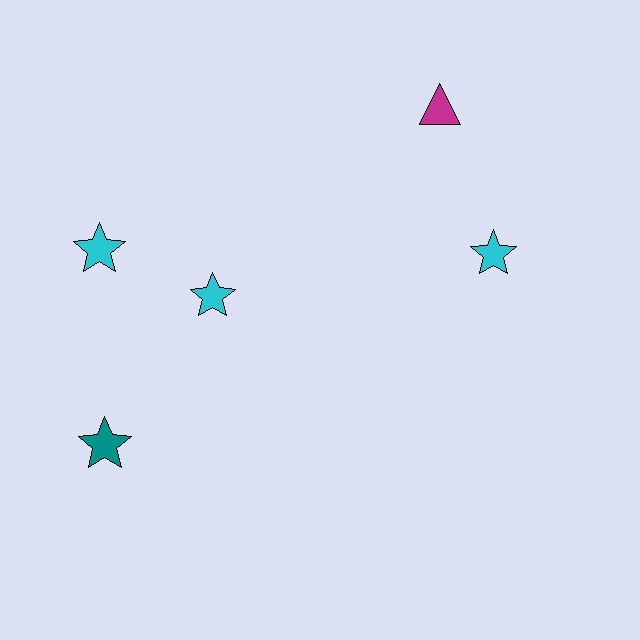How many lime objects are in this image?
There are no lime objects.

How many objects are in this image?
There are 5 objects.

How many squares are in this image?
There are no squares.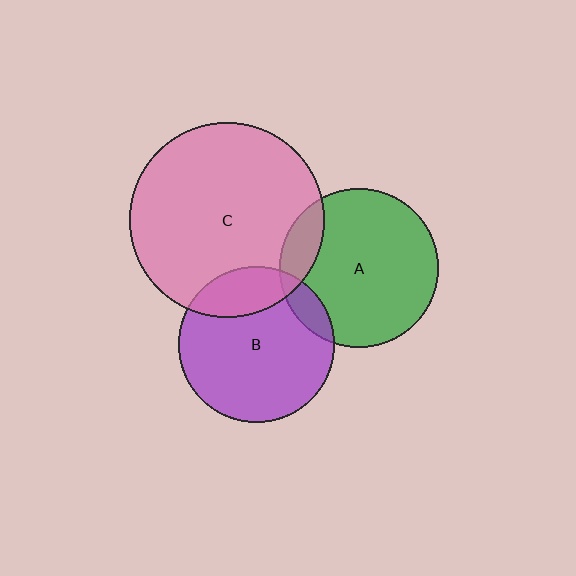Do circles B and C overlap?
Yes.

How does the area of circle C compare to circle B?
Approximately 1.6 times.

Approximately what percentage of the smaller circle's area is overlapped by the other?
Approximately 20%.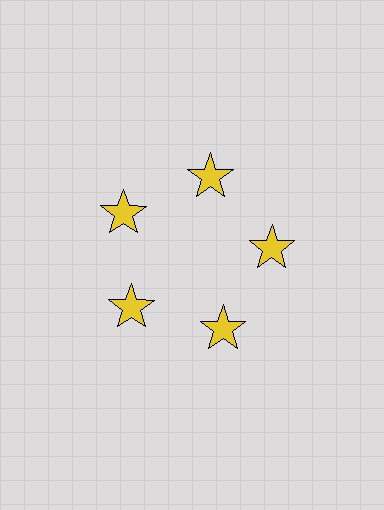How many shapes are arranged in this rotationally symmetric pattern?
There are 5 shapes, arranged in 5 groups of 1.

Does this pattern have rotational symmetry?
Yes, this pattern has 5-fold rotational symmetry. It looks the same after rotating 72 degrees around the center.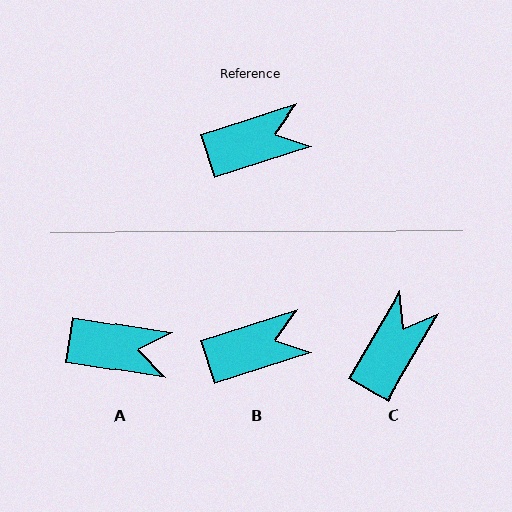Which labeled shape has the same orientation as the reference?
B.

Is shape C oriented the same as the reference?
No, it is off by about 42 degrees.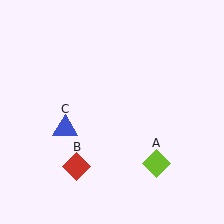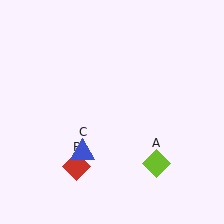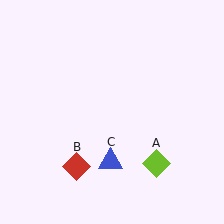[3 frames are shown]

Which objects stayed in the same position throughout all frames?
Lime diamond (object A) and red diamond (object B) remained stationary.